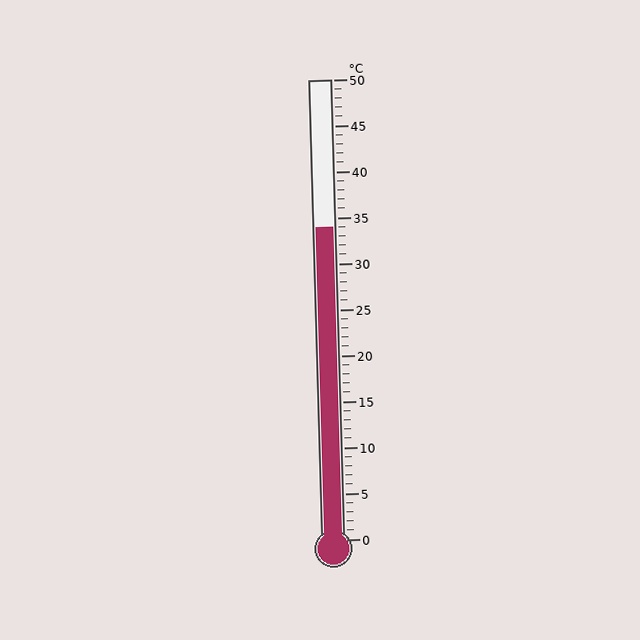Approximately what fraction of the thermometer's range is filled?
The thermometer is filled to approximately 70% of its range.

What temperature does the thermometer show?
The thermometer shows approximately 34°C.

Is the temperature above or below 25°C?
The temperature is above 25°C.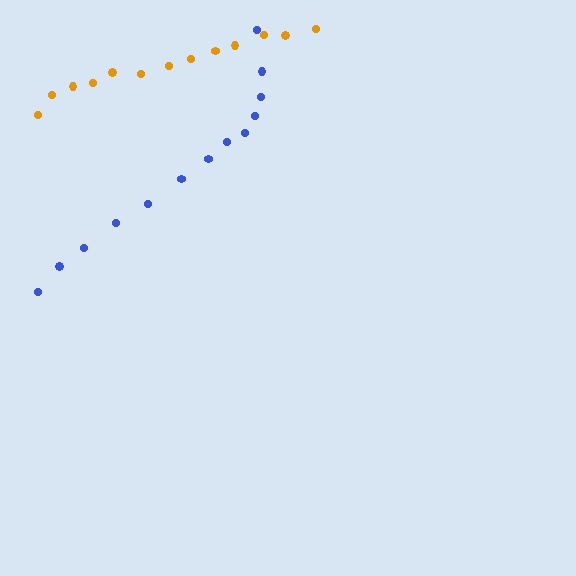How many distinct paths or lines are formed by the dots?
There are 2 distinct paths.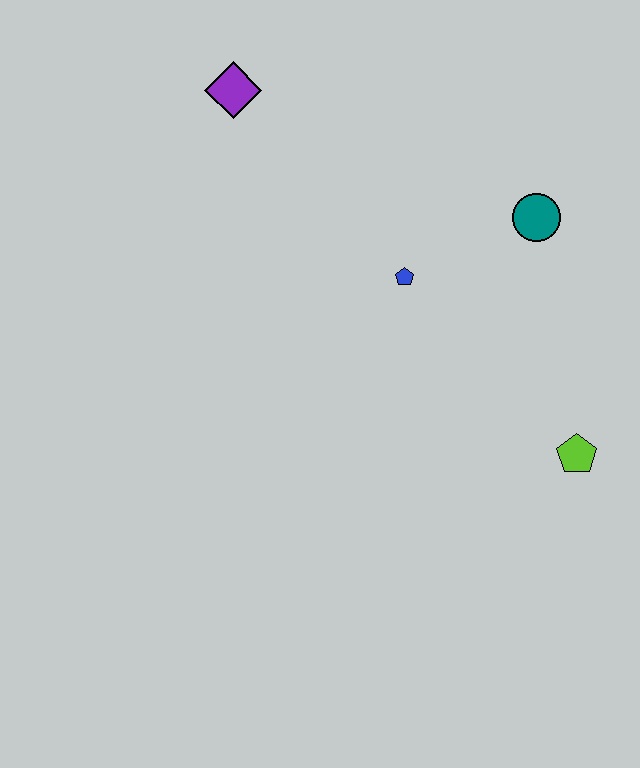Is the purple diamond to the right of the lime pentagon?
No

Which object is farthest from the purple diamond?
The lime pentagon is farthest from the purple diamond.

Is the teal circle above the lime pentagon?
Yes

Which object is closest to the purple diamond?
The blue pentagon is closest to the purple diamond.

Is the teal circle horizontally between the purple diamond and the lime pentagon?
Yes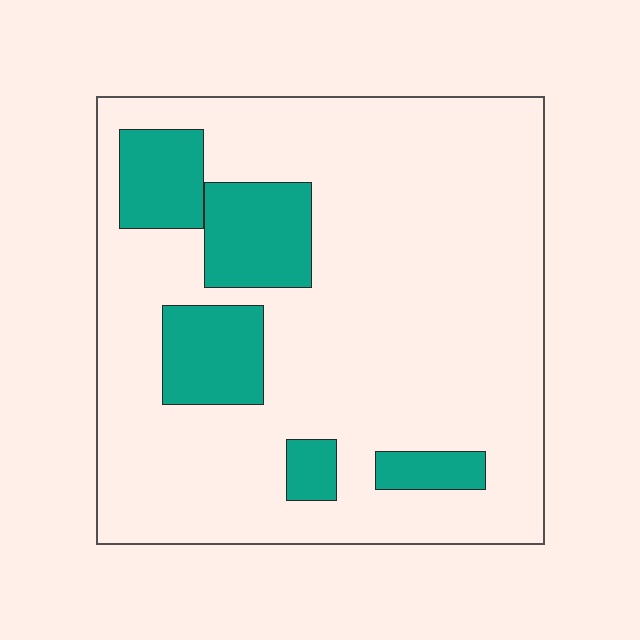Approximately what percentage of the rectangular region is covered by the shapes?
Approximately 20%.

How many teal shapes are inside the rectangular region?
5.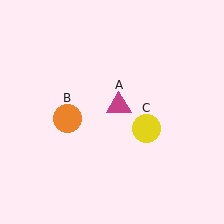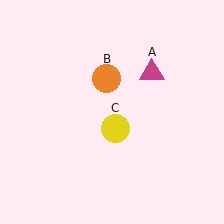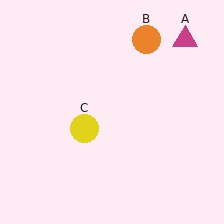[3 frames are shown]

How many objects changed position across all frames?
3 objects changed position: magenta triangle (object A), orange circle (object B), yellow circle (object C).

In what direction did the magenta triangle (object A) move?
The magenta triangle (object A) moved up and to the right.